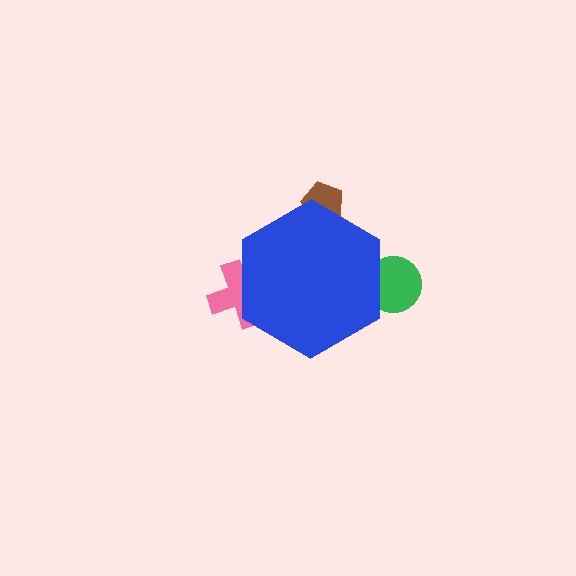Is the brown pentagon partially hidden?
Yes, the brown pentagon is partially hidden behind the blue hexagon.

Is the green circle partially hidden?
Yes, the green circle is partially hidden behind the blue hexagon.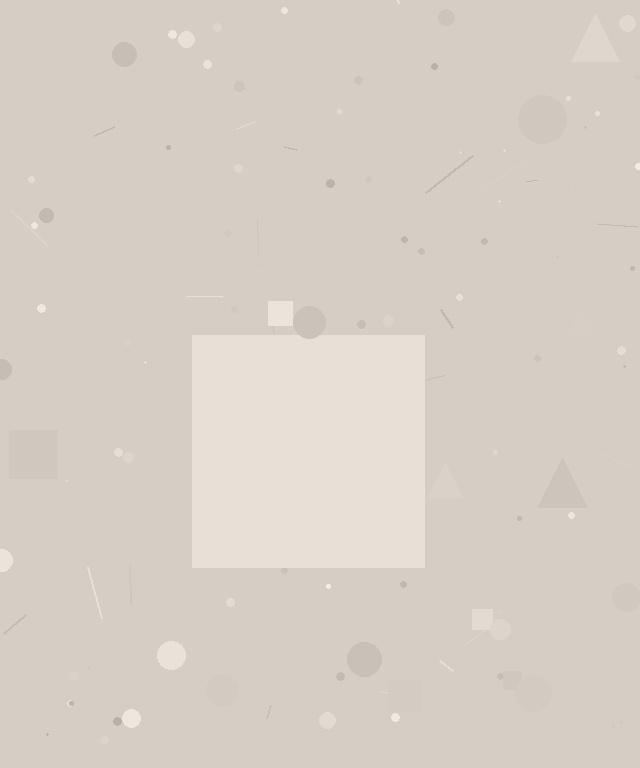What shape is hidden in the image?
A square is hidden in the image.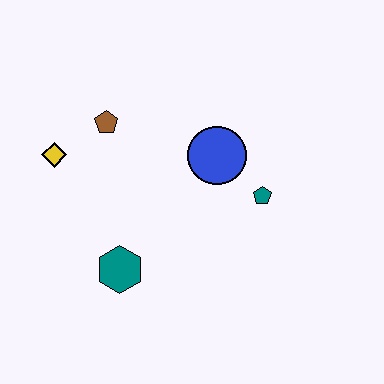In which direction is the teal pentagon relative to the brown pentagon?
The teal pentagon is to the right of the brown pentagon.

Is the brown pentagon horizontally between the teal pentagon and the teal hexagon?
No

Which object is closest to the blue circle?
The teal pentagon is closest to the blue circle.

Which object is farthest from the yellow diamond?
The teal pentagon is farthest from the yellow diamond.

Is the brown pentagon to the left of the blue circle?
Yes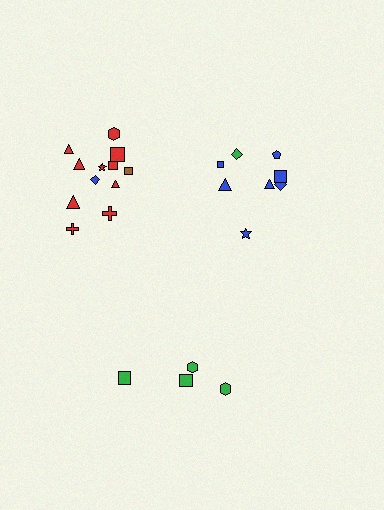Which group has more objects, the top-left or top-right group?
The top-left group.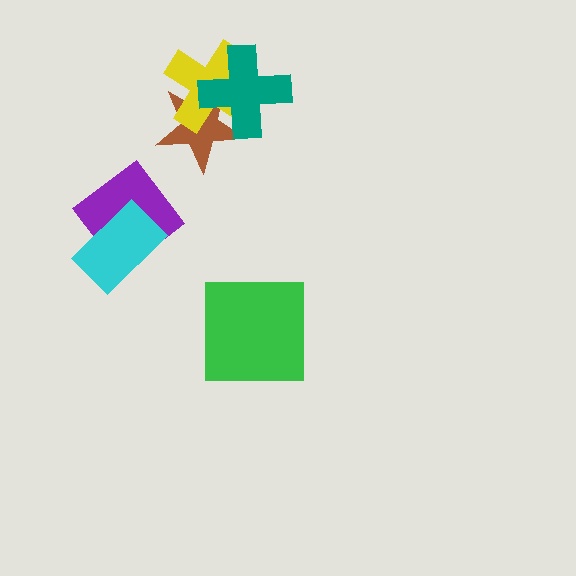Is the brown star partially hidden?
Yes, it is partially covered by another shape.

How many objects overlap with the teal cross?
2 objects overlap with the teal cross.